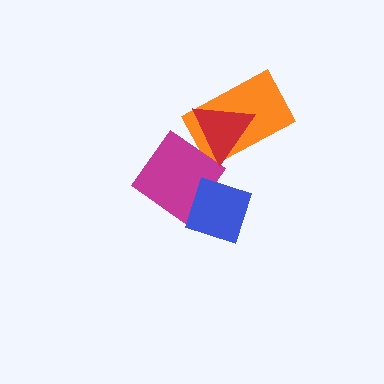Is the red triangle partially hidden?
No, no other shape covers it.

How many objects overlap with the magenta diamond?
3 objects overlap with the magenta diamond.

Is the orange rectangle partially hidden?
Yes, it is partially covered by another shape.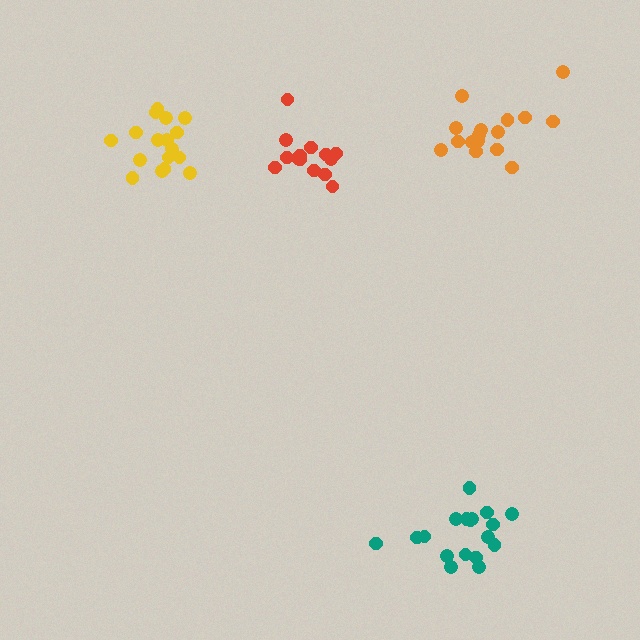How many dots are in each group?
Group 1: 14 dots, Group 2: 18 dots, Group 3: 16 dots, Group 4: 17 dots (65 total).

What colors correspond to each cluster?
The clusters are colored: red, teal, orange, yellow.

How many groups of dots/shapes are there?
There are 4 groups.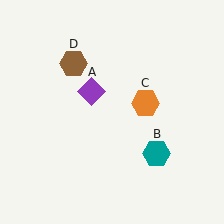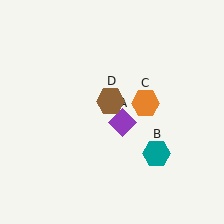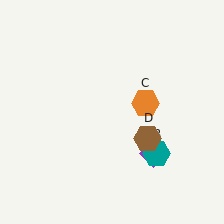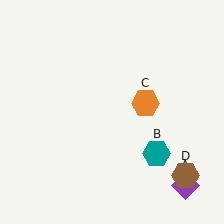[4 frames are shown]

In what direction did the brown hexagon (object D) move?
The brown hexagon (object D) moved down and to the right.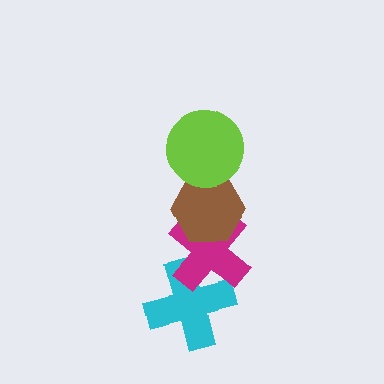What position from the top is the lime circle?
The lime circle is 1st from the top.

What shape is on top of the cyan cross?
The magenta cross is on top of the cyan cross.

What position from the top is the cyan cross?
The cyan cross is 4th from the top.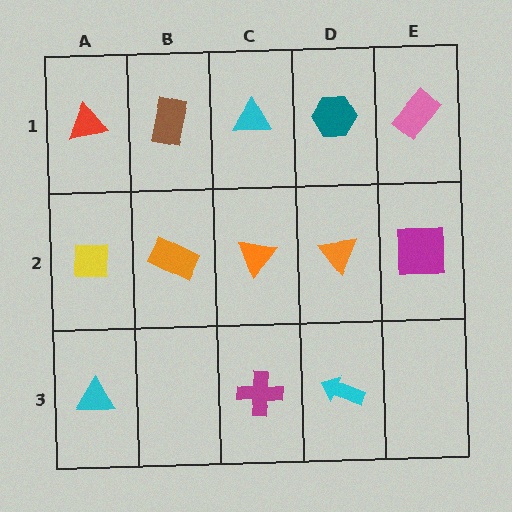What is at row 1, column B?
A brown rectangle.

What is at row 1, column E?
A pink rectangle.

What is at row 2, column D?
An orange triangle.